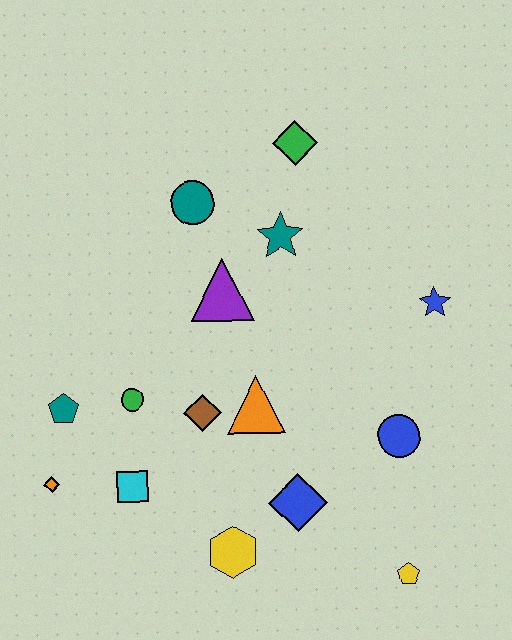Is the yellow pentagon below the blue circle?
Yes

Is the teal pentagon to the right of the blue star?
No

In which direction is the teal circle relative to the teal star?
The teal circle is to the left of the teal star.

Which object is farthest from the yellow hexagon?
The green diamond is farthest from the yellow hexagon.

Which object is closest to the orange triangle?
The brown diamond is closest to the orange triangle.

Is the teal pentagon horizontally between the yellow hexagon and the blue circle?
No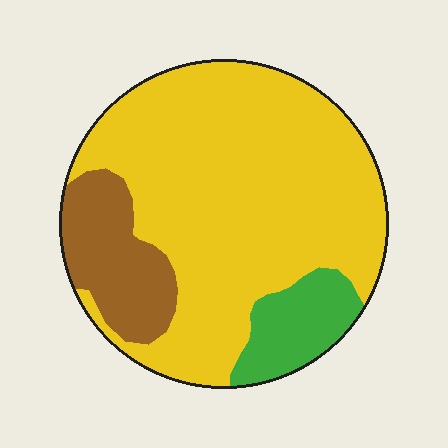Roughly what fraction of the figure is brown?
Brown takes up less than a quarter of the figure.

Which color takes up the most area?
Yellow, at roughly 75%.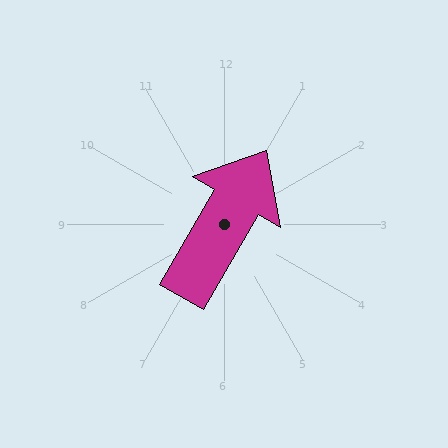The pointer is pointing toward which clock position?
Roughly 1 o'clock.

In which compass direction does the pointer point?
Northeast.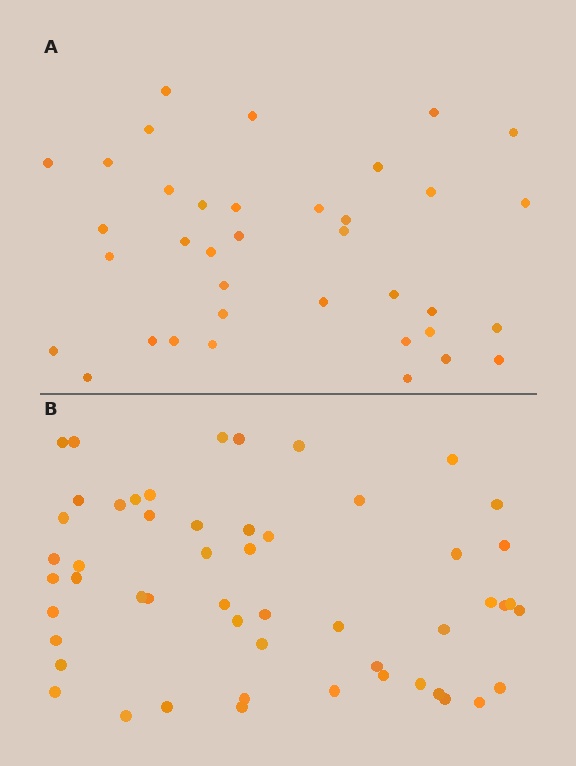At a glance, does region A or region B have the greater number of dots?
Region B (the bottom region) has more dots.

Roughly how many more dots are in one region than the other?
Region B has approximately 15 more dots than region A.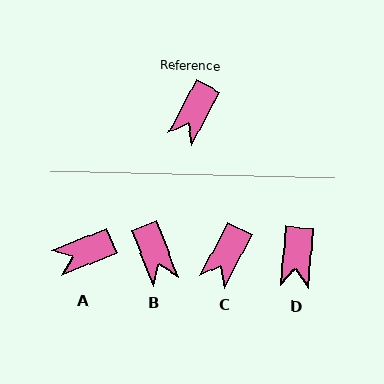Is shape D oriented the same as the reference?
No, it is off by about 23 degrees.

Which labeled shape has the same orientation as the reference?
C.